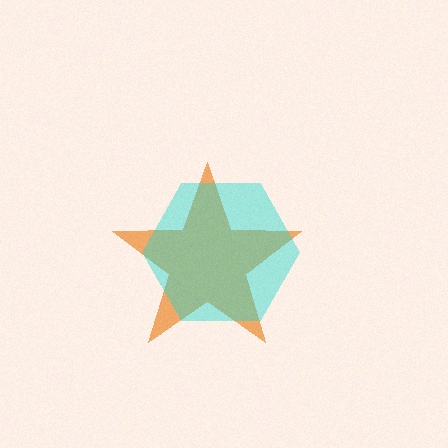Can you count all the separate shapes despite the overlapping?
Yes, there are 2 separate shapes.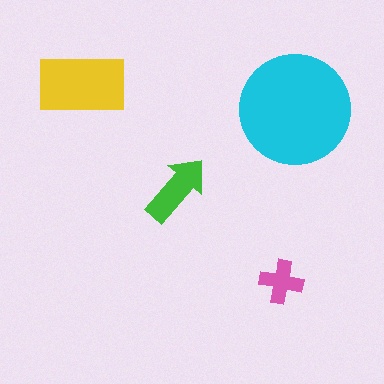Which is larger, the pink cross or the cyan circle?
The cyan circle.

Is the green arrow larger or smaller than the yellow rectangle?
Smaller.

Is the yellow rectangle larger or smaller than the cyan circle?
Smaller.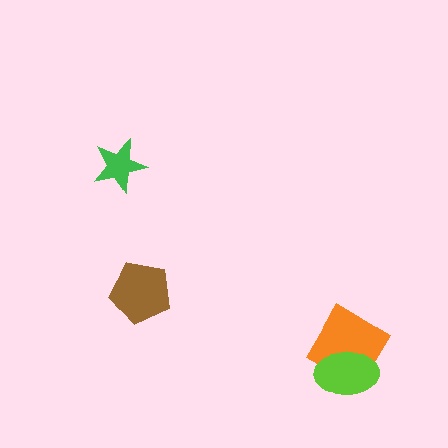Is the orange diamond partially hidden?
Yes, it is partially covered by another shape.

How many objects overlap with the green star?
0 objects overlap with the green star.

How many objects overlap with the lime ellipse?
1 object overlaps with the lime ellipse.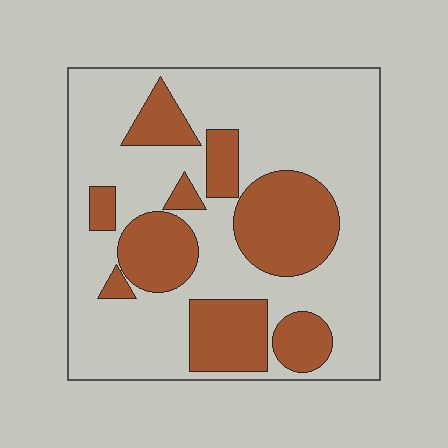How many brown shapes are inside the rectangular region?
9.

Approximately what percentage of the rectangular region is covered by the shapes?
Approximately 30%.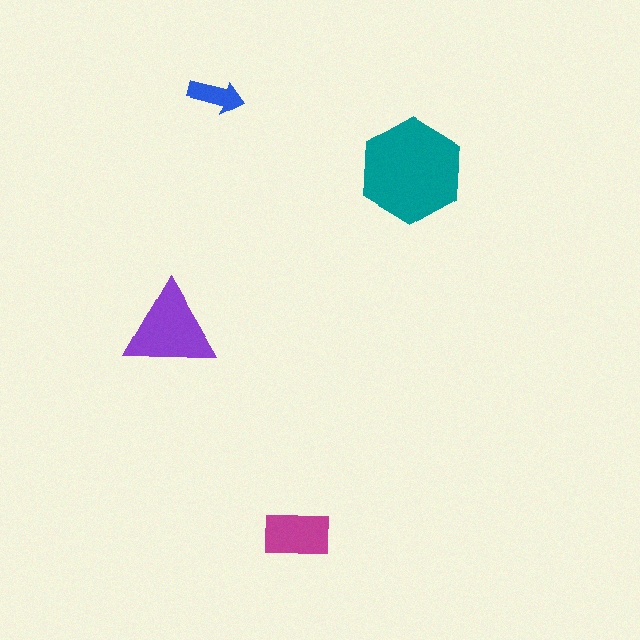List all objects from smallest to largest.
The blue arrow, the magenta rectangle, the purple triangle, the teal hexagon.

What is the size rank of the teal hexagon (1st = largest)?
1st.